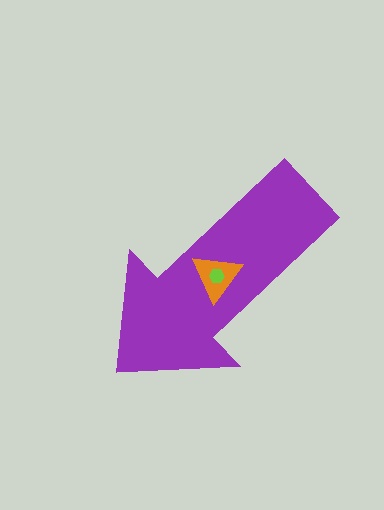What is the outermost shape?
The purple arrow.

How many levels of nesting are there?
3.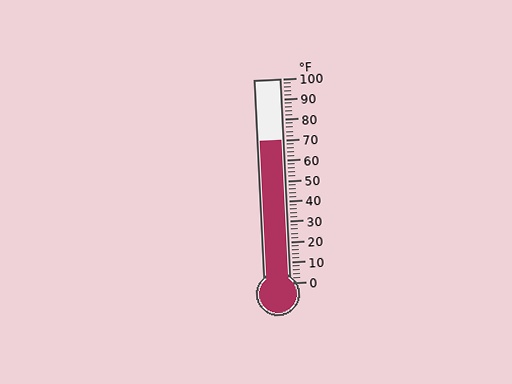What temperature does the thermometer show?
The thermometer shows approximately 70°F.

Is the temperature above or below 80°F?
The temperature is below 80°F.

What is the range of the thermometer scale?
The thermometer scale ranges from 0°F to 100°F.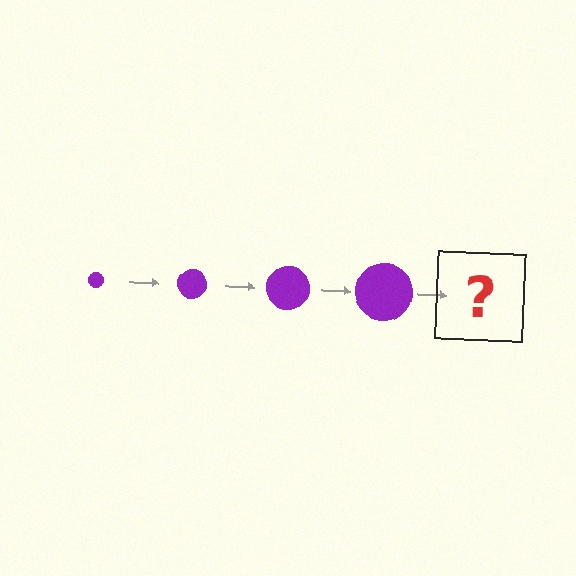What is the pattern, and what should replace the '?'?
The pattern is that the circle gets progressively larger each step. The '?' should be a purple circle, larger than the previous one.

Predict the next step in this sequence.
The next step is a purple circle, larger than the previous one.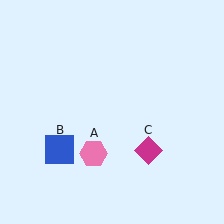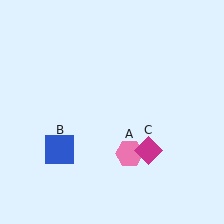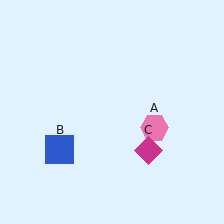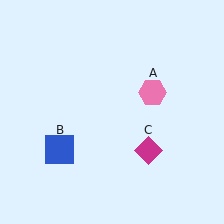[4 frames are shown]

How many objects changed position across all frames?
1 object changed position: pink hexagon (object A).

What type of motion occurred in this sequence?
The pink hexagon (object A) rotated counterclockwise around the center of the scene.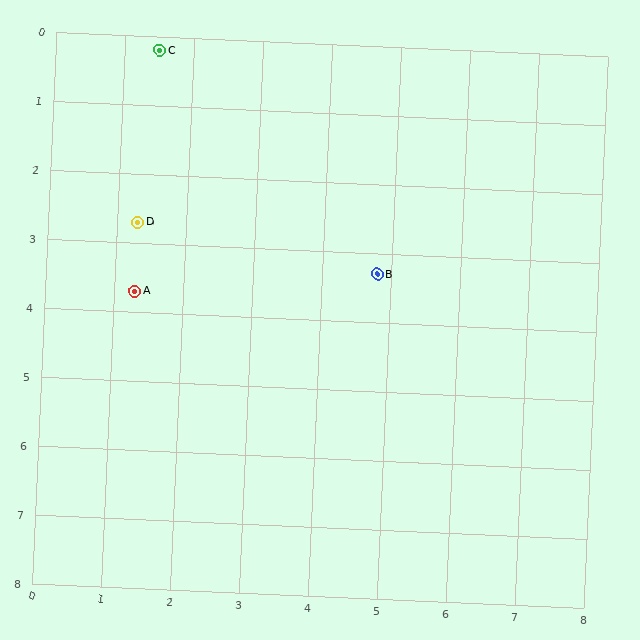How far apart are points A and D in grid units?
Points A and D are about 1.0 grid units apart.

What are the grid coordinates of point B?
Point B is at approximately (4.8, 3.3).